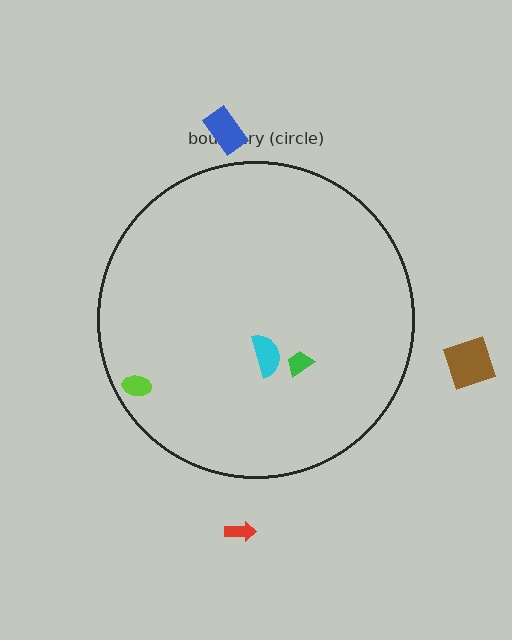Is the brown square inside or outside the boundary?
Outside.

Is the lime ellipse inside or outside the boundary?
Inside.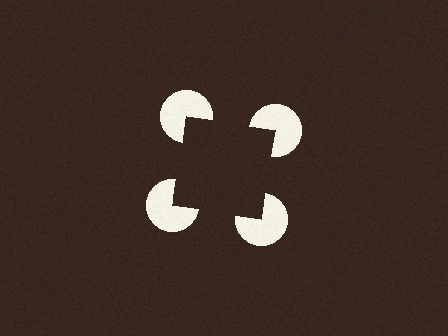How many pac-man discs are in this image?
There are 4 — one at each vertex of the illusory square.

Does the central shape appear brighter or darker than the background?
It typically appears slightly darker than the background, even though no actual brightness change is drawn.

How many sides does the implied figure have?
4 sides.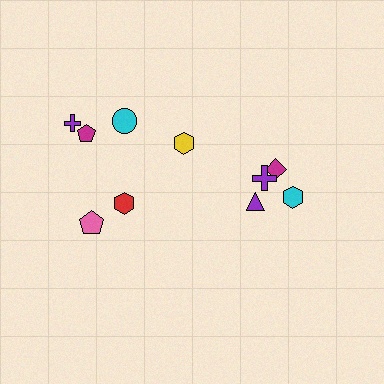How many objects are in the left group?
There are 6 objects.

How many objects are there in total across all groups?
There are 10 objects.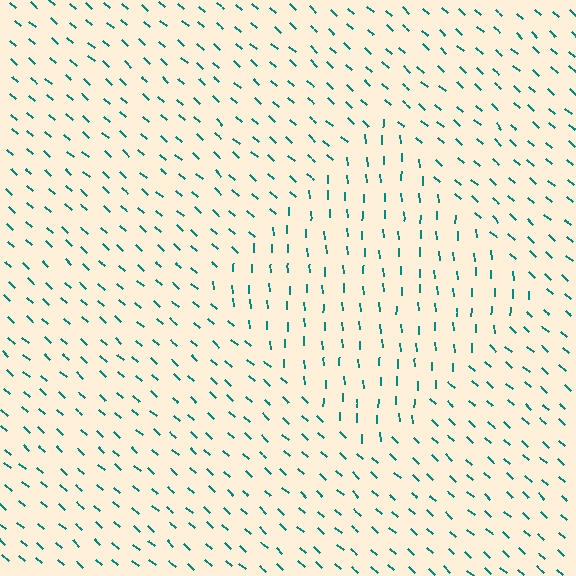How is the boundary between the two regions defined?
The boundary is defined purely by a change in line orientation (approximately 45 degrees difference). All lines are the same color and thickness.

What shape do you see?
I see a diamond.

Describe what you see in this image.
The image is filled with small teal line segments. A diamond region in the image has lines oriented differently from the surrounding lines, creating a visible texture boundary.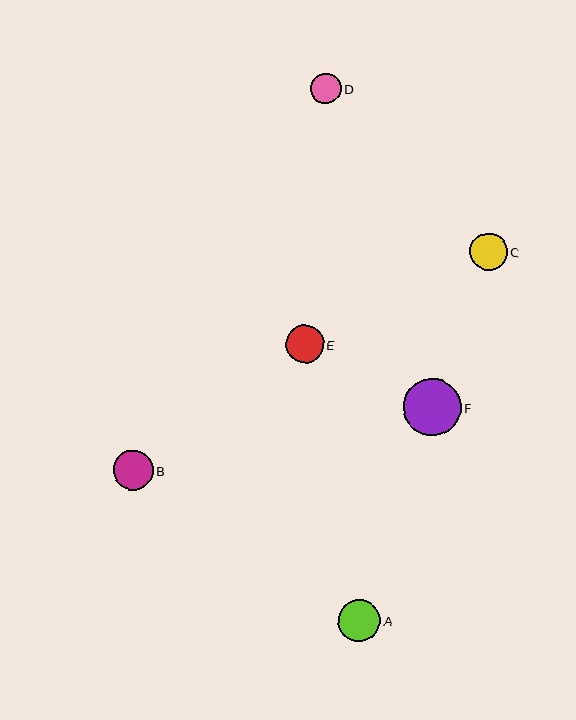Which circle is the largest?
Circle F is the largest with a size of approximately 57 pixels.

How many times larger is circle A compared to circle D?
Circle A is approximately 1.4 times the size of circle D.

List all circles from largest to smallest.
From largest to smallest: F, A, B, E, C, D.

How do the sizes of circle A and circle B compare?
Circle A and circle B are approximately the same size.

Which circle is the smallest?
Circle D is the smallest with a size of approximately 30 pixels.